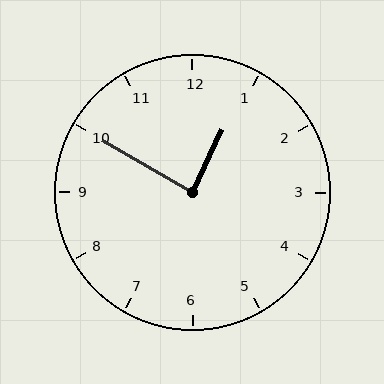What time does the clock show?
12:50.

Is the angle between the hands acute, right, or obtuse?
It is right.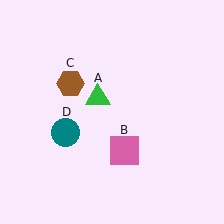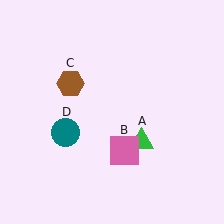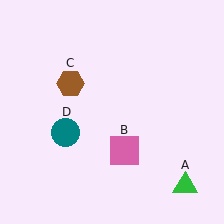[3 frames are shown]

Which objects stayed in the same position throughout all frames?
Pink square (object B) and brown hexagon (object C) and teal circle (object D) remained stationary.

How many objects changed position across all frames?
1 object changed position: green triangle (object A).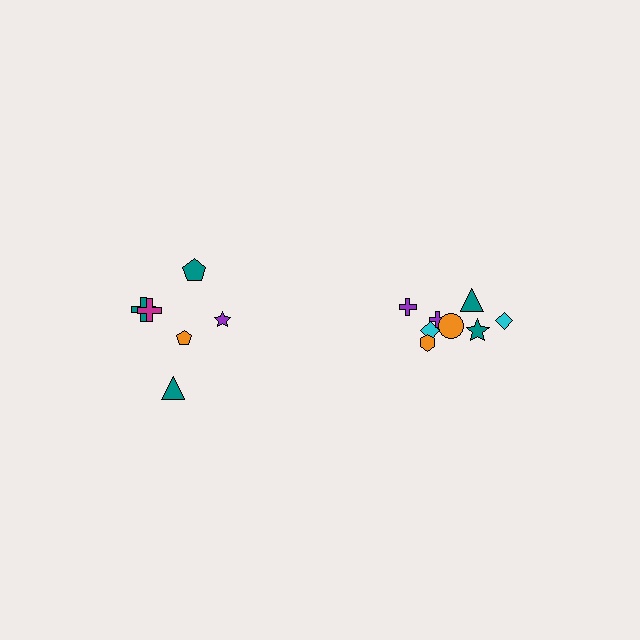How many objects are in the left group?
There are 6 objects.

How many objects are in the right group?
There are 8 objects.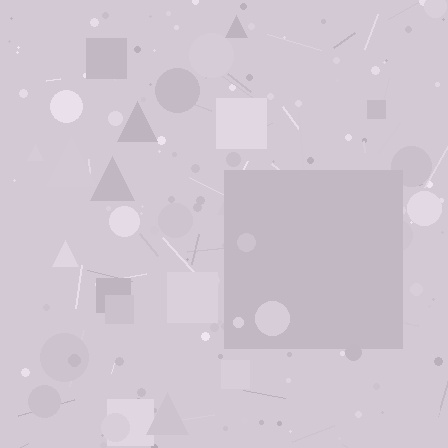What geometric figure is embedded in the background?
A square is embedded in the background.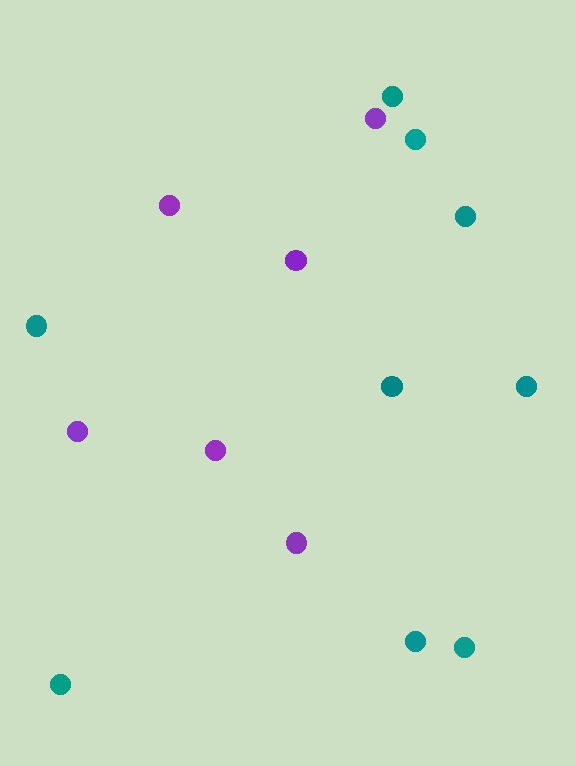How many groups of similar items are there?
There are 2 groups: one group of purple circles (6) and one group of teal circles (9).